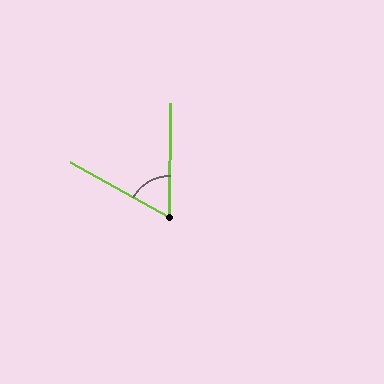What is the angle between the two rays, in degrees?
Approximately 62 degrees.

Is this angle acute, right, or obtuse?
It is acute.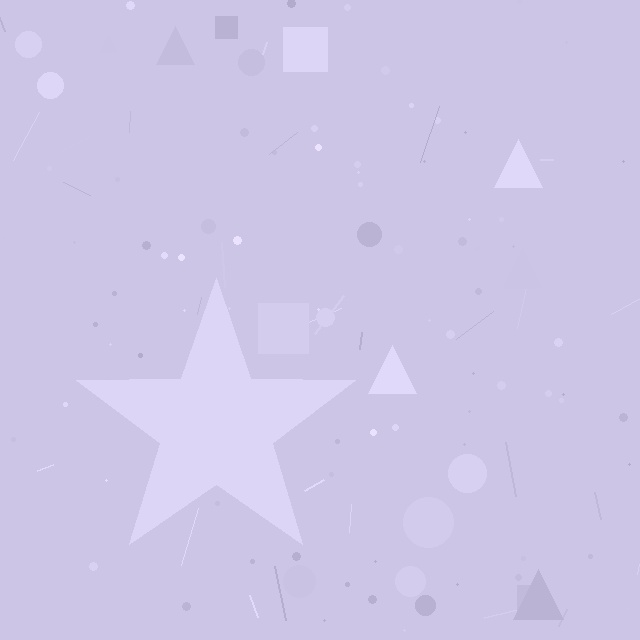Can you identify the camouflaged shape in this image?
The camouflaged shape is a star.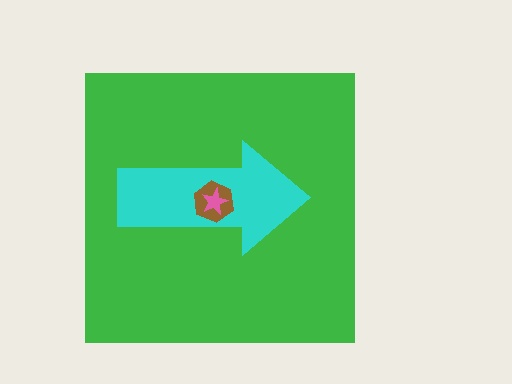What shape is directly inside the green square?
The cyan arrow.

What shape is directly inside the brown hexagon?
The pink star.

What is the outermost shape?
The green square.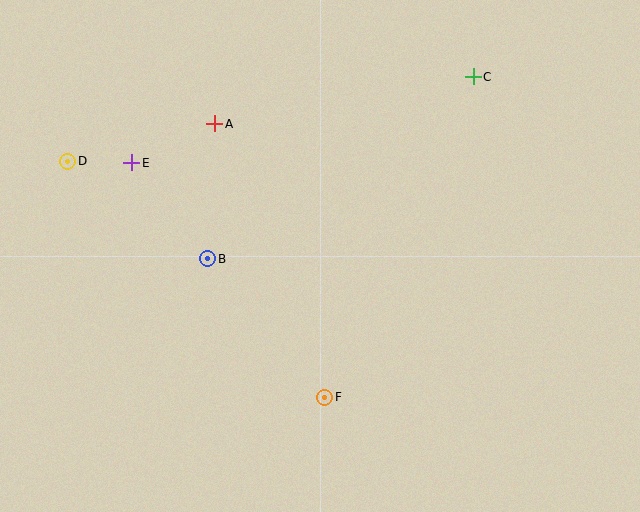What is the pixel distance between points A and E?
The distance between A and E is 92 pixels.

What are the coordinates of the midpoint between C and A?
The midpoint between C and A is at (344, 100).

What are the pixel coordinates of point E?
Point E is at (132, 163).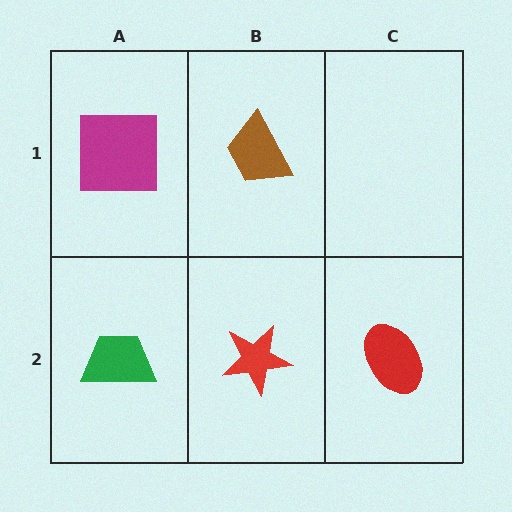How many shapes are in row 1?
2 shapes.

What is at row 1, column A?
A magenta square.